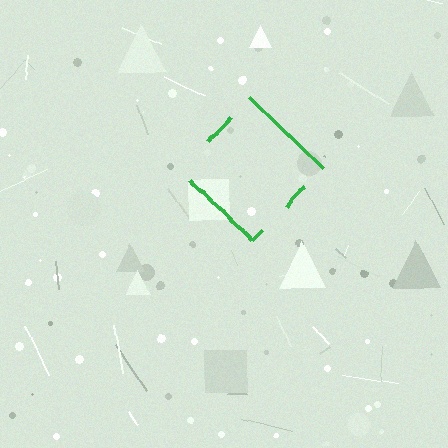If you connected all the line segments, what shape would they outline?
They would outline a diamond.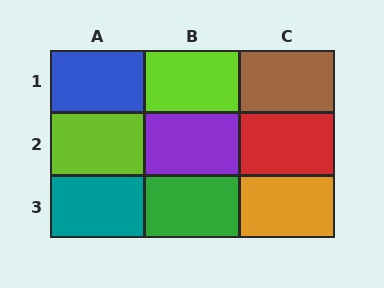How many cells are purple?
1 cell is purple.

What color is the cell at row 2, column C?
Red.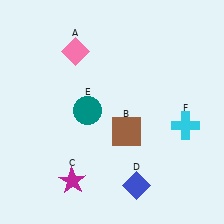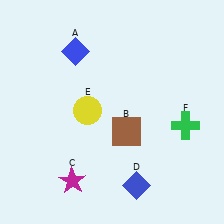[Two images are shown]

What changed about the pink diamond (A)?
In Image 1, A is pink. In Image 2, it changed to blue.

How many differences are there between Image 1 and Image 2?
There are 3 differences between the two images.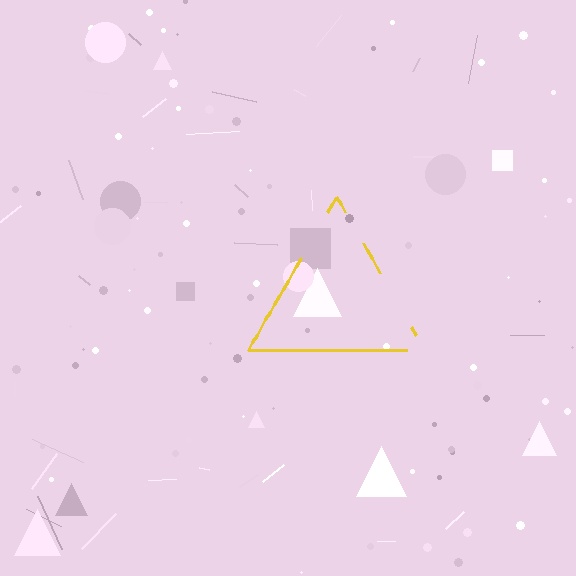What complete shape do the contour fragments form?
The contour fragments form a triangle.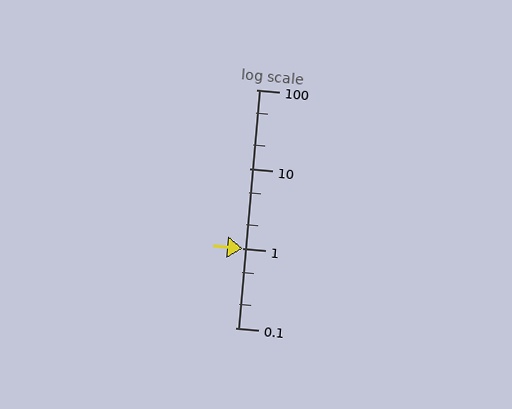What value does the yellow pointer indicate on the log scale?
The pointer indicates approximately 1.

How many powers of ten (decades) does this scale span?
The scale spans 3 decades, from 0.1 to 100.